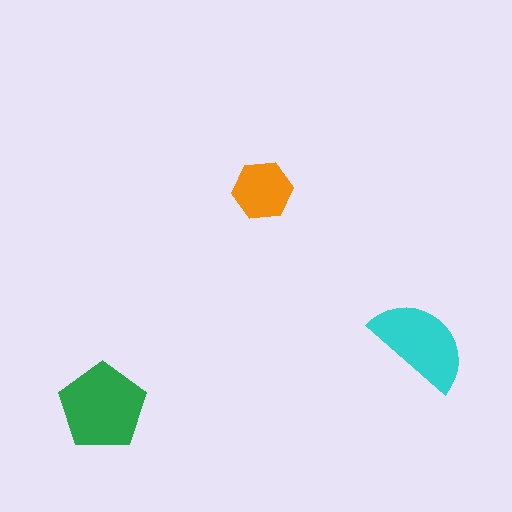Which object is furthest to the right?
The cyan semicircle is rightmost.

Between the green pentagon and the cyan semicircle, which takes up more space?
The green pentagon.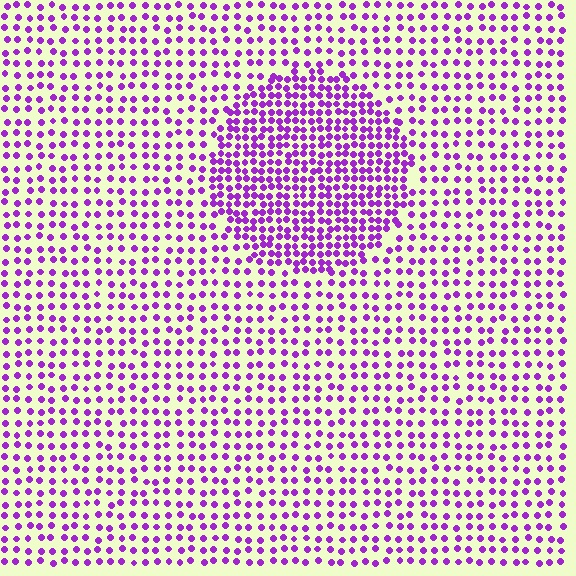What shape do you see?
I see a circle.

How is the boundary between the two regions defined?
The boundary is defined by a change in element density (approximately 1.9x ratio). All elements are the same color, size, and shape.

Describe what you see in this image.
The image contains small purple elements arranged at two different densities. A circle-shaped region is visible where the elements are more densely packed than the surrounding area.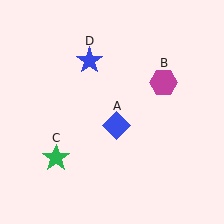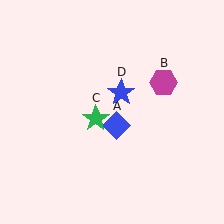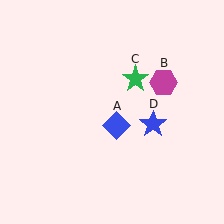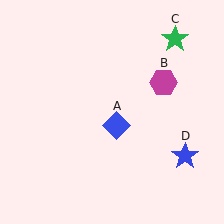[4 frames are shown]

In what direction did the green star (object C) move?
The green star (object C) moved up and to the right.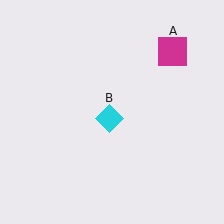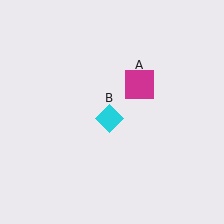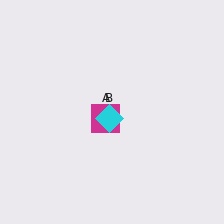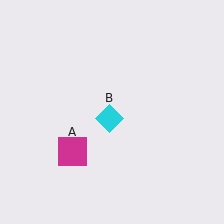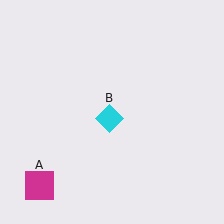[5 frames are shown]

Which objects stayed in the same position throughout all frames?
Cyan diamond (object B) remained stationary.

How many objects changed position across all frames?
1 object changed position: magenta square (object A).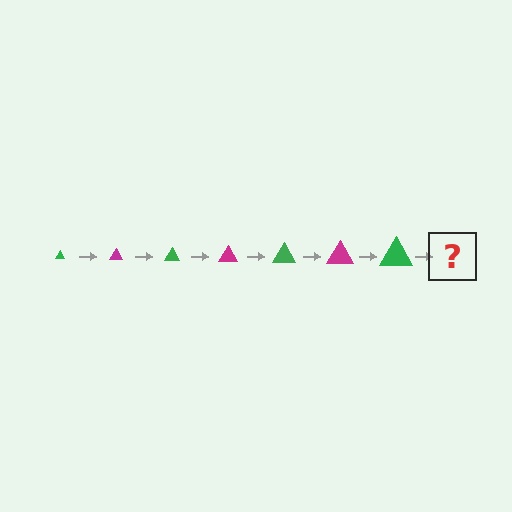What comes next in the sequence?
The next element should be a magenta triangle, larger than the previous one.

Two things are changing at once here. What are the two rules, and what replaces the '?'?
The two rules are that the triangle grows larger each step and the color cycles through green and magenta. The '?' should be a magenta triangle, larger than the previous one.